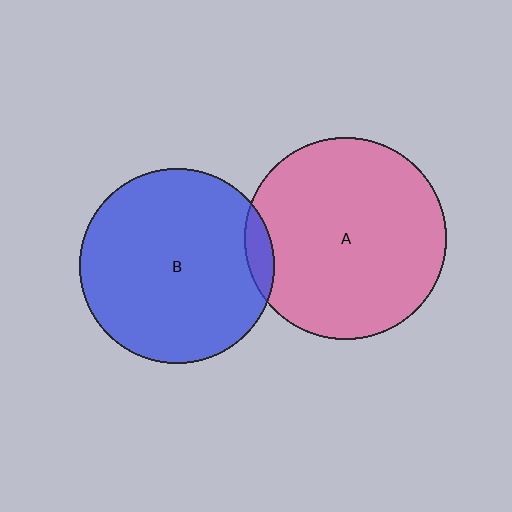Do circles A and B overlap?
Yes.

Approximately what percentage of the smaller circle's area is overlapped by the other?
Approximately 5%.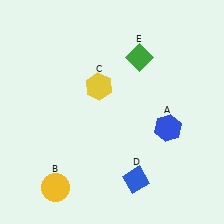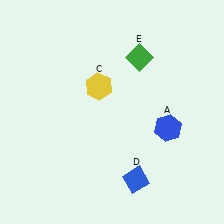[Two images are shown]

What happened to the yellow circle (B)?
The yellow circle (B) was removed in Image 2. It was in the bottom-left area of Image 1.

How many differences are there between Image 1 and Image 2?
There is 1 difference between the two images.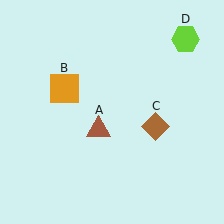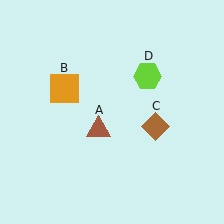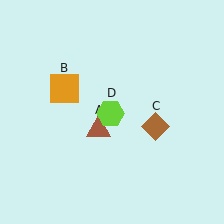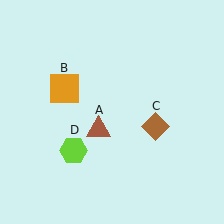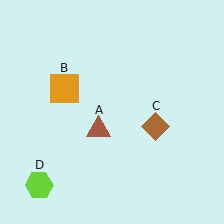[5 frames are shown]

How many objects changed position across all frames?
1 object changed position: lime hexagon (object D).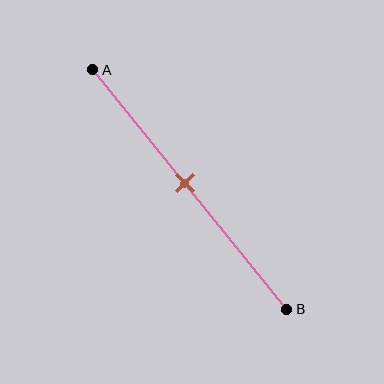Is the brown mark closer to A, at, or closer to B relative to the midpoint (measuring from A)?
The brown mark is approximately at the midpoint of segment AB.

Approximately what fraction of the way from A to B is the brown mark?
The brown mark is approximately 45% of the way from A to B.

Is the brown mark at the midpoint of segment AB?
Yes, the mark is approximately at the midpoint.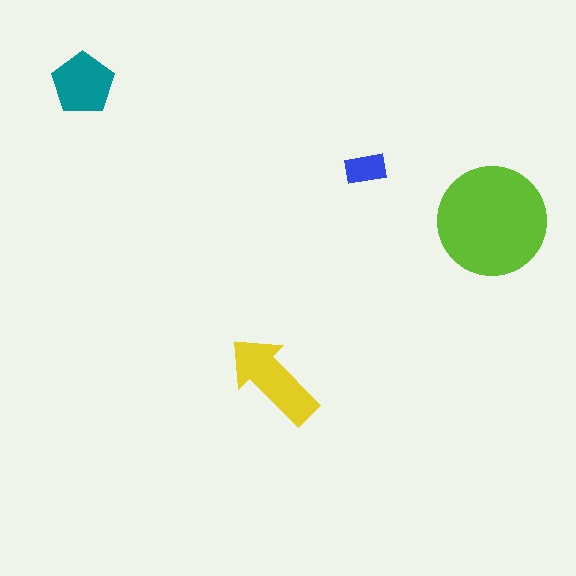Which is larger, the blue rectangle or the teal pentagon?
The teal pentagon.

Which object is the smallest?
The blue rectangle.